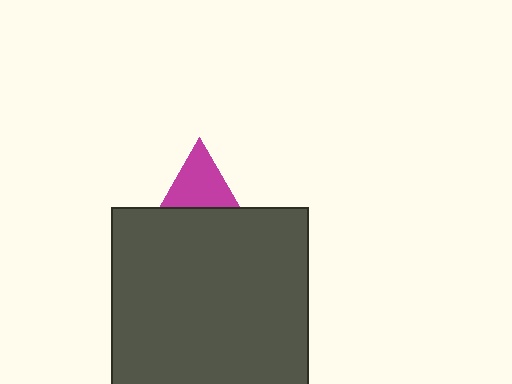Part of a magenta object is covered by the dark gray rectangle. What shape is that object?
It is a triangle.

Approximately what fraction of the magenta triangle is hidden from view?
Roughly 62% of the magenta triangle is hidden behind the dark gray rectangle.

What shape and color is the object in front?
The object in front is a dark gray rectangle.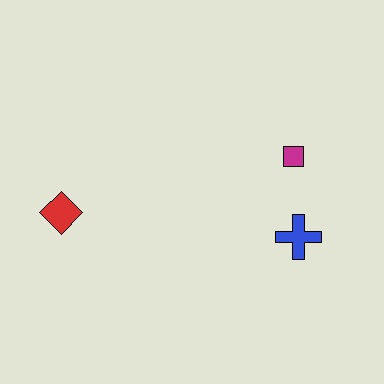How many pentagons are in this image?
There are no pentagons.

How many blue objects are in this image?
There is 1 blue object.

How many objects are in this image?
There are 3 objects.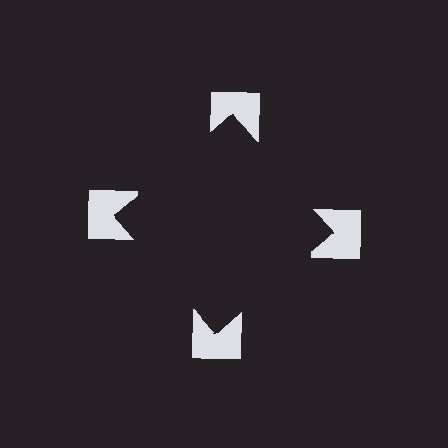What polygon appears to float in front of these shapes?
An illusory square — its edges are inferred from the aligned wedge cuts in the notched squares, not physically drawn.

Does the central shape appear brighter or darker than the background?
It typically appears slightly darker than the background, even though no actual brightness change is drawn.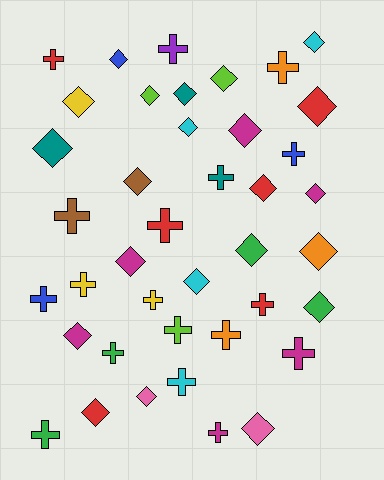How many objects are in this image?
There are 40 objects.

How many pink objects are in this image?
There are 2 pink objects.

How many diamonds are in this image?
There are 22 diamonds.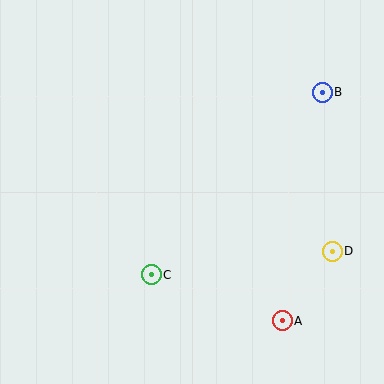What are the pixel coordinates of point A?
Point A is at (282, 321).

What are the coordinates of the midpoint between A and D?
The midpoint between A and D is at (307, 286).